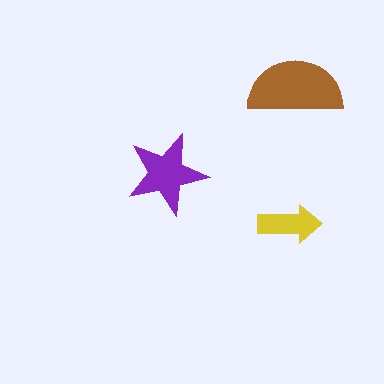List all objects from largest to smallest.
The brown semicircle, the purple star, the yellow arrow.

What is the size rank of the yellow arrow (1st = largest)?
3rd.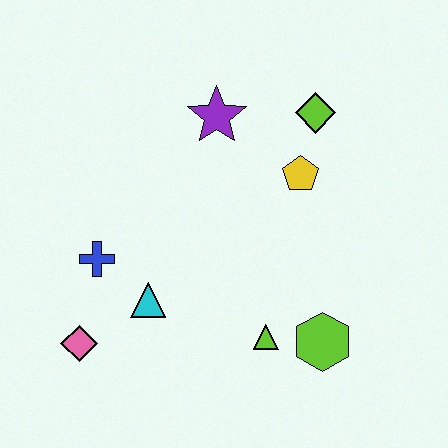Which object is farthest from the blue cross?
The lime diamond is farthest from the blue cross.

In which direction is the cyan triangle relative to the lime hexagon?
The cyan triangle is to the left of the lime hexagon.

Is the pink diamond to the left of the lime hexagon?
Yes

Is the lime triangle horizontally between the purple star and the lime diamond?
Yes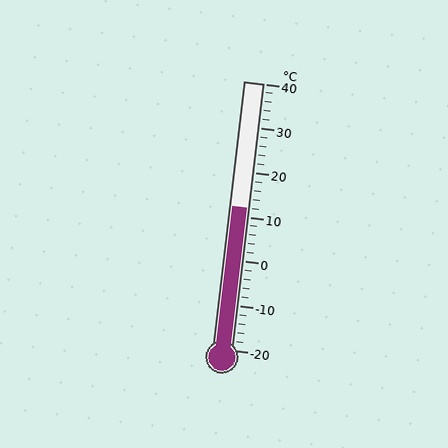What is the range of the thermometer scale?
The thermometer scale ranges from -20°C to 40°C.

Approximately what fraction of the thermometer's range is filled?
The thermometer is filled to approximately 55% of its range.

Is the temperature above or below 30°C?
The temperature is below 30°C.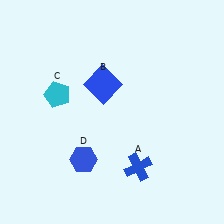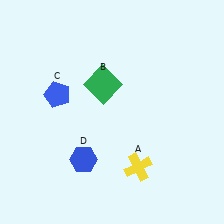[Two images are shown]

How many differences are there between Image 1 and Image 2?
There are 3 differences between the two images.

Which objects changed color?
A changed from blue to yellow. B changed from blue to green. C changed from cyan to blue.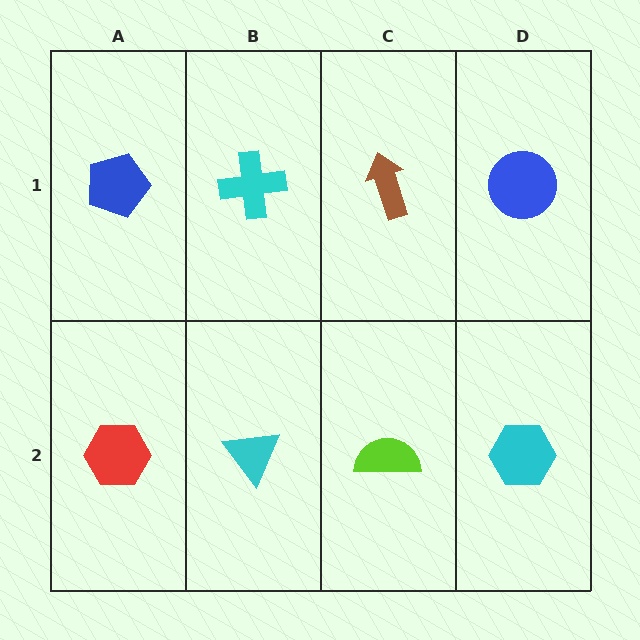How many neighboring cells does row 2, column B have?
3.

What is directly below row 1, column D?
A cyan hexagon.